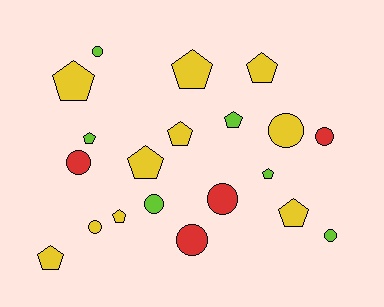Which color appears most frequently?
Yellow, with 10 objects.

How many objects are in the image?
There are 20 objects.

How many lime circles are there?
There are 3 lime circles.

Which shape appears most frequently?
Pentagon, with 11 objects.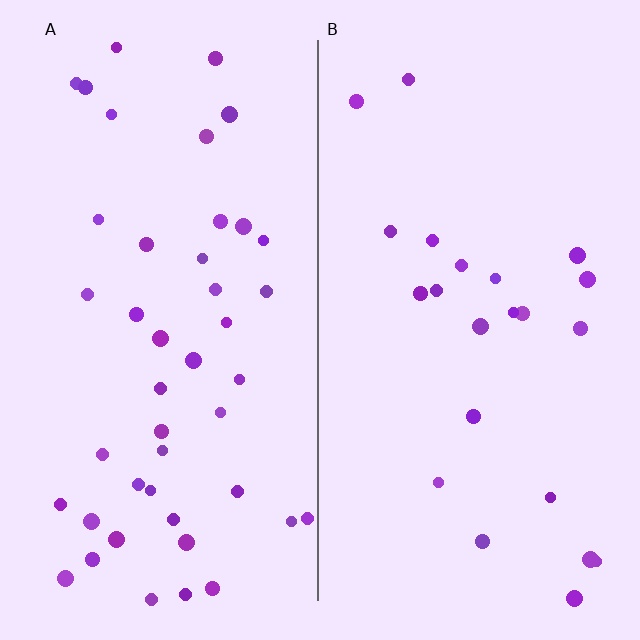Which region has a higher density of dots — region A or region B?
A (the left).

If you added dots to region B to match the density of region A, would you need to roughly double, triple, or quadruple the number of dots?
Approximately double.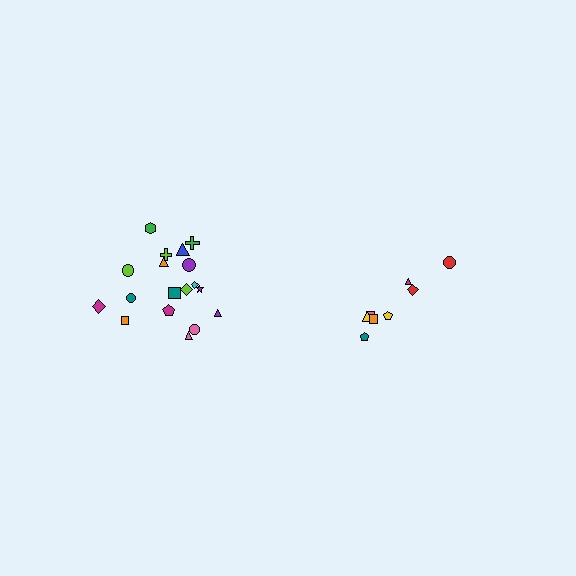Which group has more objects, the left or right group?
The left group.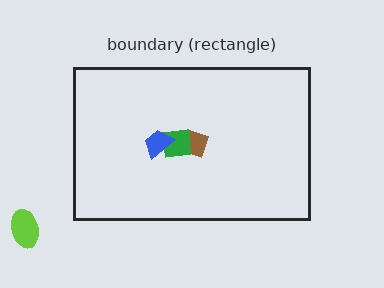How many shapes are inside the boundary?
3 inside, 1 outside.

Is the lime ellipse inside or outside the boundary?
Outside.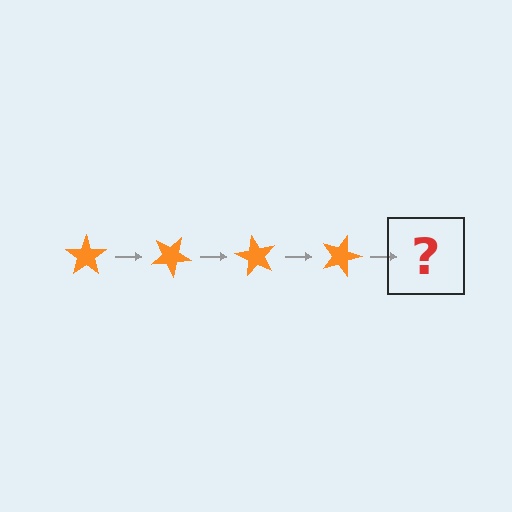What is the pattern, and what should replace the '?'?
The pattern is that the star rotates 30 degrees each step. The '?' should be an orange star rotated 120 degrees.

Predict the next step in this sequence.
The next step is an orange star rotated 120 degrees.